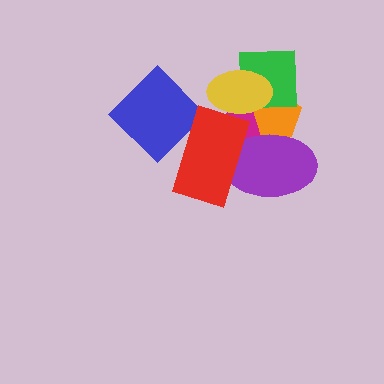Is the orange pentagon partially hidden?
Yes, it is partially covered by another shape.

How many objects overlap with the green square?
3 objects overlap with the green square.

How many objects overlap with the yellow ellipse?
3 objects overlap with the yellow ellipse.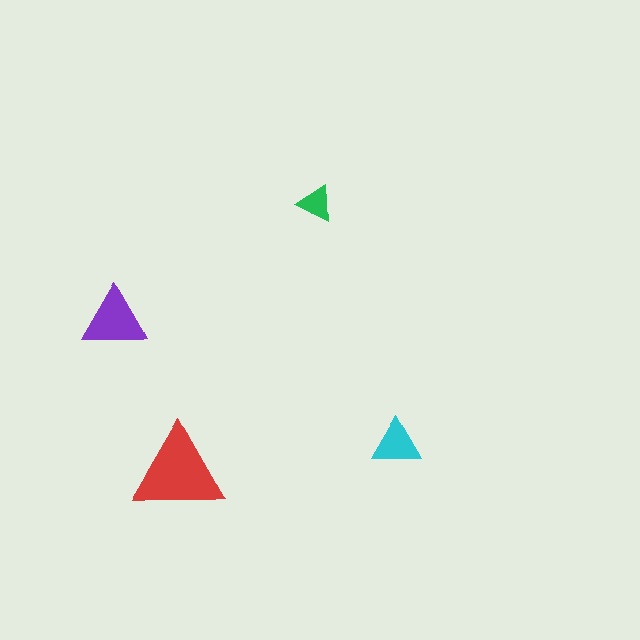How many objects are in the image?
There are 4 objects in the image.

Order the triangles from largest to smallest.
the red one, the purple one, the cyan one, the green one.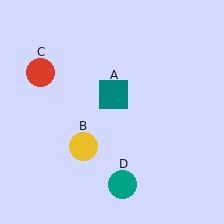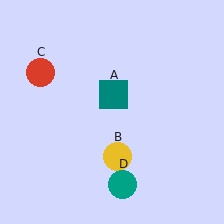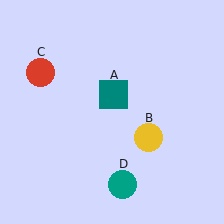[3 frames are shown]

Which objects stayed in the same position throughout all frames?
Teal square (object A) and red circle (object C) and teal circle (object D) remained stationary.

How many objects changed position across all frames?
1 object changed position: yellow circle (object B).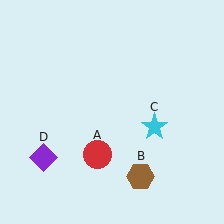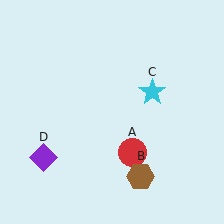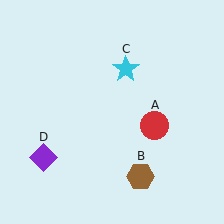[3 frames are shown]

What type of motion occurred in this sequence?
The red circle (object A), cyan star (object C) rotated counterclockwise around the center of the scene.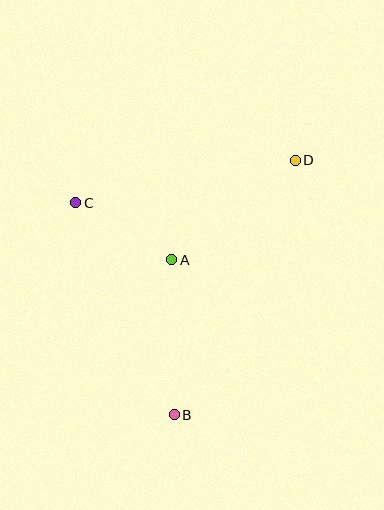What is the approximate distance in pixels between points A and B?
The distance between A and B is approximately 155 pixels.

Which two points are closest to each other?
Points A and C are closest to each other.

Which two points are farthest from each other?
Points B and D are farthest from each other.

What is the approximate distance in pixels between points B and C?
The distance between B and C is approximately 234 pixels.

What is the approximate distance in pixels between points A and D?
The distance between A and D is approximately 158 pixels.